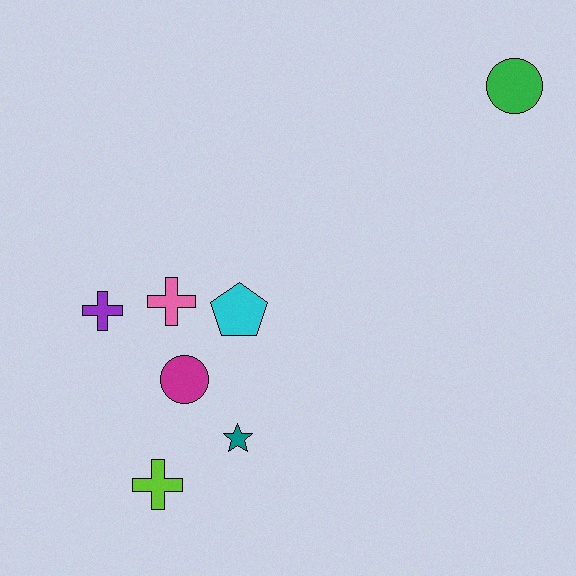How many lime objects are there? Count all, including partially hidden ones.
There is 1 lime object.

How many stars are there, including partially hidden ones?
There is 1 star.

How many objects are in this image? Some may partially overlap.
There are 7 objects.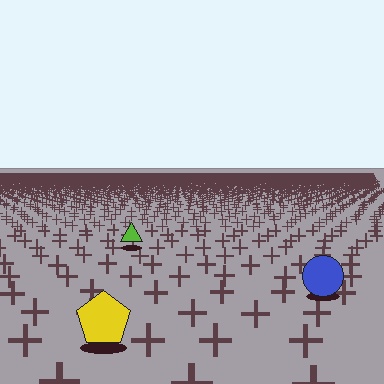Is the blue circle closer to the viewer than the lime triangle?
Yes. The blue circle is closer — you can tell from the texture gradient: the ground texture is coarser near it.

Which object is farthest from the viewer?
The lime triangle is farthest from the viewer. It appears smaller and the ground texture around it is denser.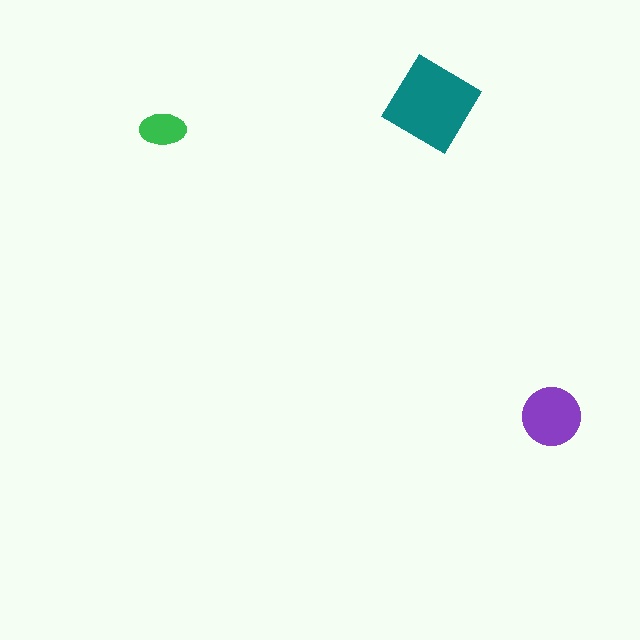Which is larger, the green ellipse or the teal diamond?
The teal diamond.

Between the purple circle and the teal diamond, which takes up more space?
The teal diamond.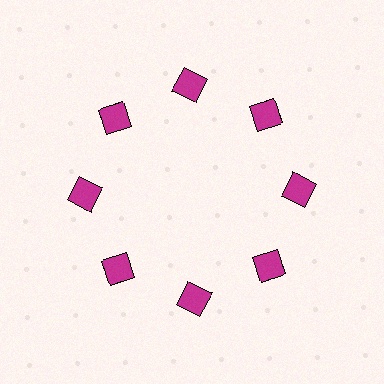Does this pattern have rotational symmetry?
Yes, this pattern has 8-fold rotational symmetry. It looks the same after rotating 45 degrees around the center.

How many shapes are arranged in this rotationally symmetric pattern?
There are 8 shapes, arranged in 8 groups of 1.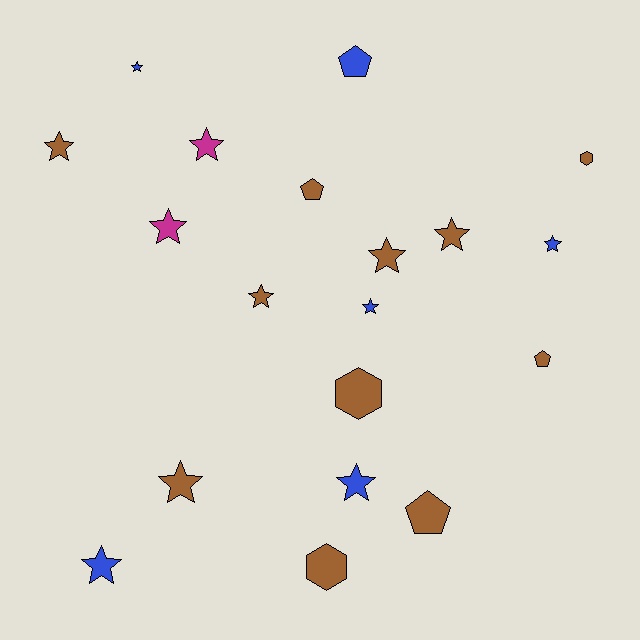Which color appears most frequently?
Brown, with 11 objects.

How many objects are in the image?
There are 19 objects.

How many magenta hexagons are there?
There are no magenta hexagons.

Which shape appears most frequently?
Star, with 12 objects.